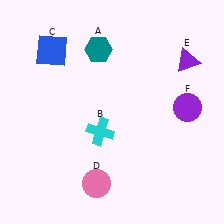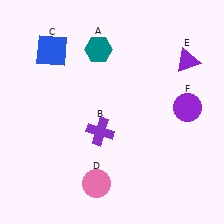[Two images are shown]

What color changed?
The cross (B) changed from cyan in Image 1 to purple in Image 2.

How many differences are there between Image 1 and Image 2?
There is 1 difference between the two images.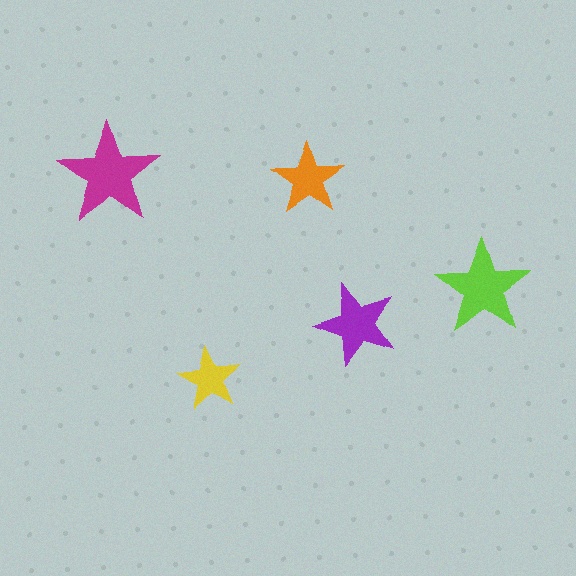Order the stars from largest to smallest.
the magenta one, the lime one, the purple one, the orange one, the yellow one.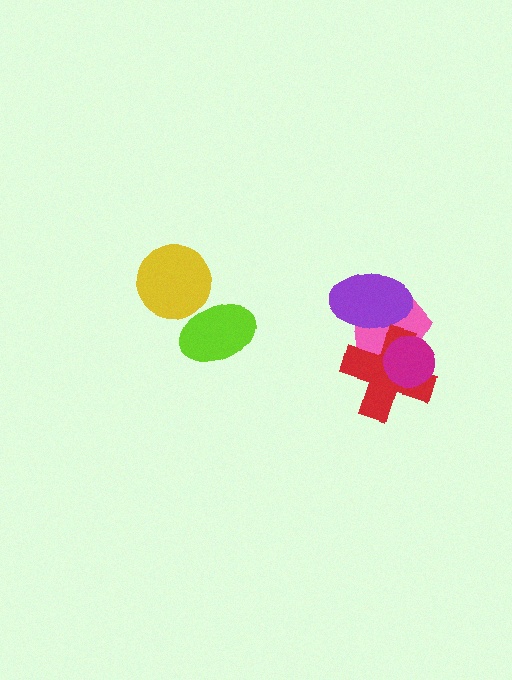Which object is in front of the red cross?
The magenta circle is in front of the red cross.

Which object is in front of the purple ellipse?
The red cross is in front of the purple ellipse.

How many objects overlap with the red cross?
3 objects overlap with the red cross.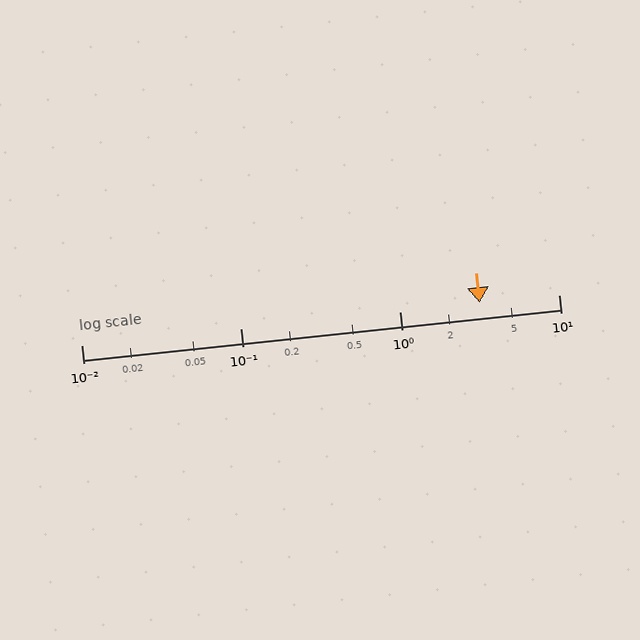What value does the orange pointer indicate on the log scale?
The pointer indicates approximately 3.2.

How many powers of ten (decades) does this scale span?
The scale spans 3 decades, from 0.01 to 10.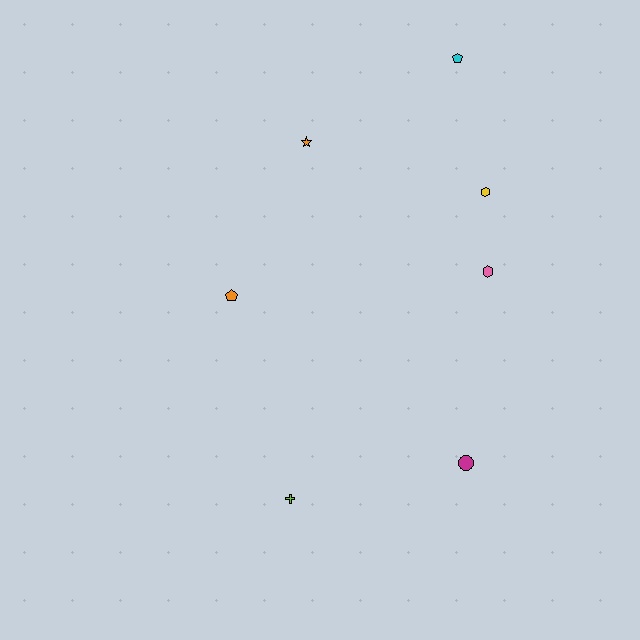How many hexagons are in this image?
There are 2 hexagons.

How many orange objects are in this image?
There are 2 orange objects.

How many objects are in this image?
There are 7 objects.